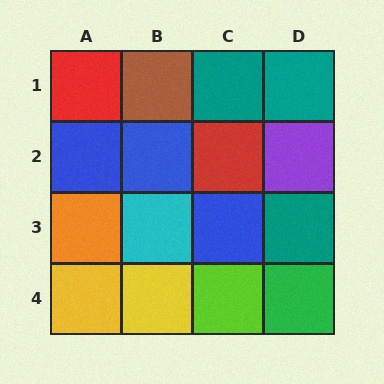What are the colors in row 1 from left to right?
Red, brown, teal, teal.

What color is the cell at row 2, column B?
Blue.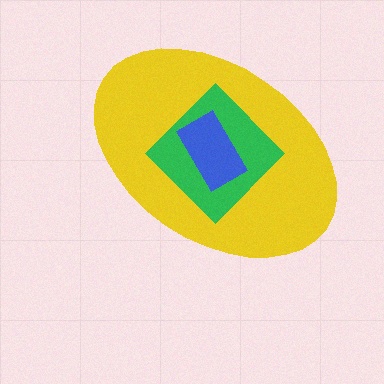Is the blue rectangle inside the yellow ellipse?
Yes.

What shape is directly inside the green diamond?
The blue rectangle.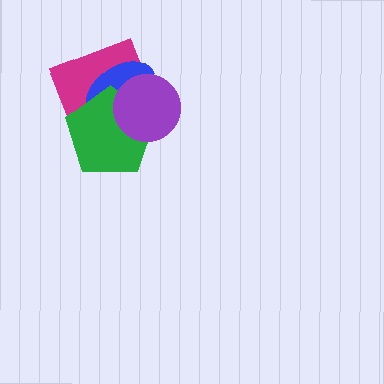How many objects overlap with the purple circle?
3 objects overlap with the purple circle.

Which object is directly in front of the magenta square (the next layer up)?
The blue ellipse is directly in front of the magenta square.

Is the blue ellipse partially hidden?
Yes, it is partially covered by another shape.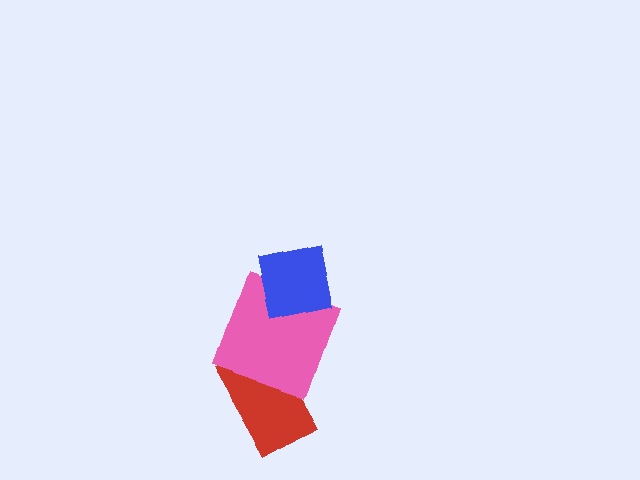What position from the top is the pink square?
The pink square is 2nd from the top.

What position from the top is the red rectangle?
The red rectangle is 3rd from the top.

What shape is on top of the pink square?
The blue square is on top of the pink square.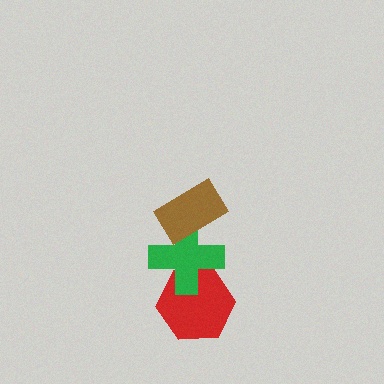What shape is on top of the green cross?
The brown rectangle is on top of the green cross.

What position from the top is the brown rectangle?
The brown rectangle is 1st from the top.